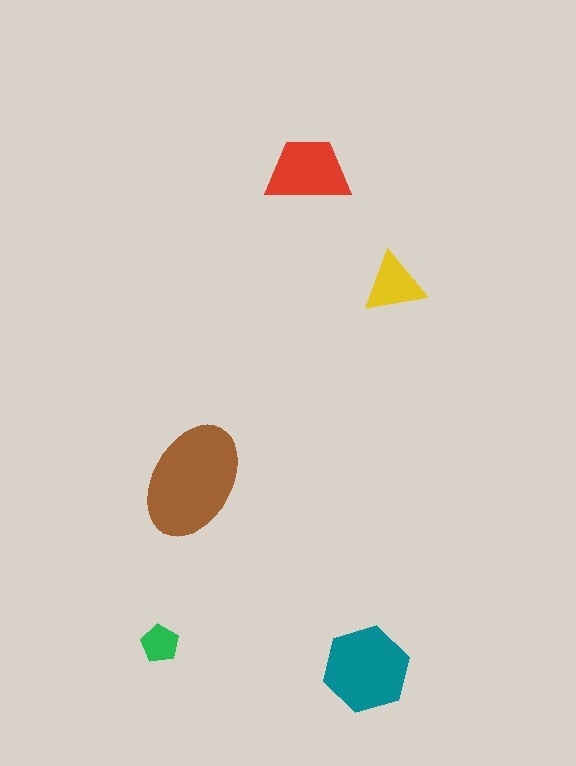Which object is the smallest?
The green pentagon.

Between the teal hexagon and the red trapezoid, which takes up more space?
The teal hexagon.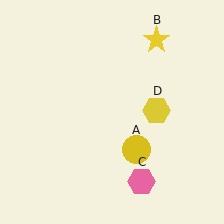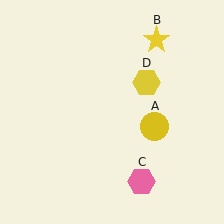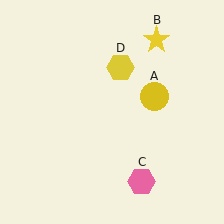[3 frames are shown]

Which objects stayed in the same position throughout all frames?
Yellow star (object B) and pink hexagon (object C) remained stationary.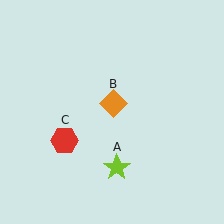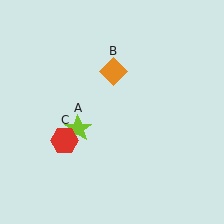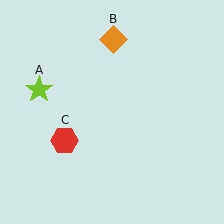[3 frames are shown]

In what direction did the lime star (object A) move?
The lime star (object A) moved up and to the left.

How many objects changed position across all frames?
2 objects changed position: lime star (object A), orange diamond (object B).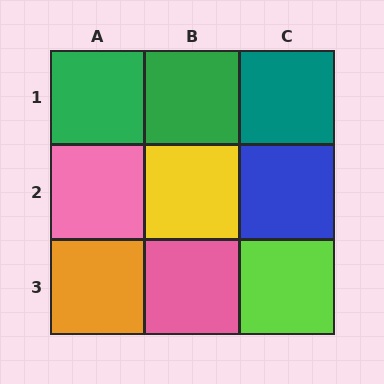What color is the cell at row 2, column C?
Blue.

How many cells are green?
2 cells are green.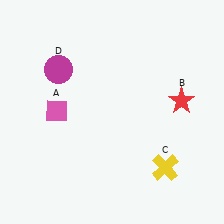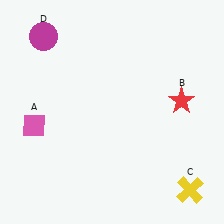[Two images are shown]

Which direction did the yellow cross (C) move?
The yellow cross (C) moved right.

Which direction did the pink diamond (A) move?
The pink diamond (A) moved left.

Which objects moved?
The objects that moved are: the pink diamond (A), the yellow cross (C), the magenta circle (D).